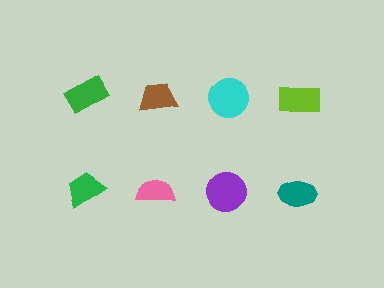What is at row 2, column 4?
A teal ellipse.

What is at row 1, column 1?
A green rectangle.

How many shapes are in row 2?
4 shapes.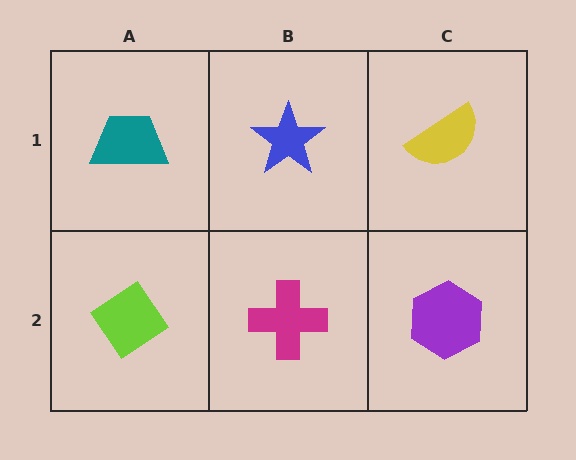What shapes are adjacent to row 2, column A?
A teal trapezoid (row 1, column A), a magenta cross (row 2, column B).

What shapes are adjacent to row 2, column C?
A yellow semicircle (row 1, column C), a magenta cross (row 2, column B).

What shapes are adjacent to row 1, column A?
A lime diamond (row 2, column A), a blue star (row 1, column B).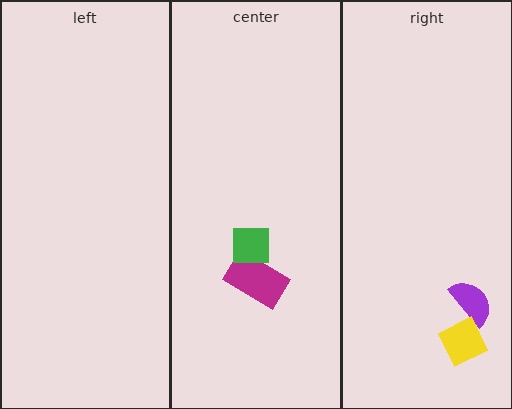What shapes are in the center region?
The magenta rectangle, the green square.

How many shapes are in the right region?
2.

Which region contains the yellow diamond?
The right region.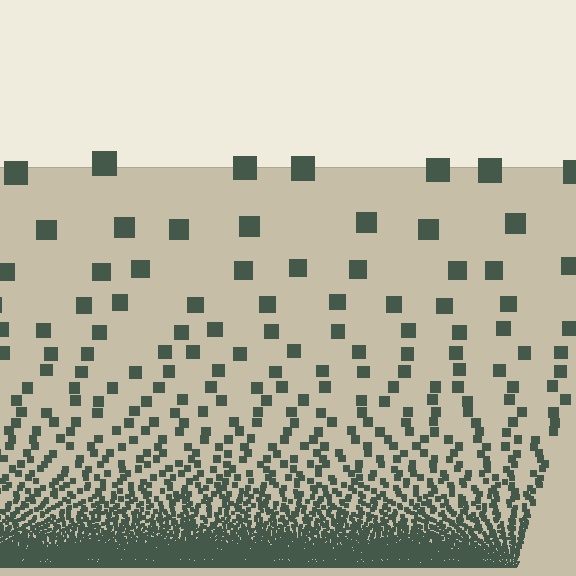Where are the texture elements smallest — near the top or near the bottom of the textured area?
Near the bottom.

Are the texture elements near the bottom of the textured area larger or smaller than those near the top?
Smaller. The gradient is inverted — elements near the bottom are smaller and denser.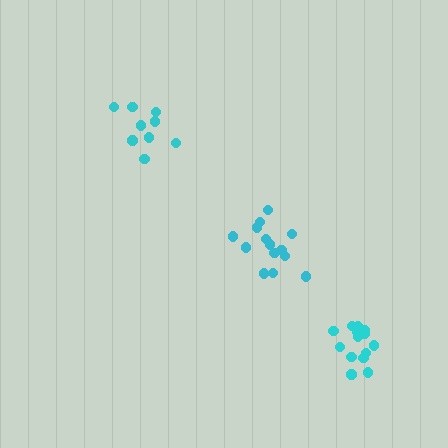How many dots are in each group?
Group 1: 14 dots, Group 2: 14 dots, Group 3: 9 dots (37 total).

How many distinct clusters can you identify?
There are 3 distinct clusters.